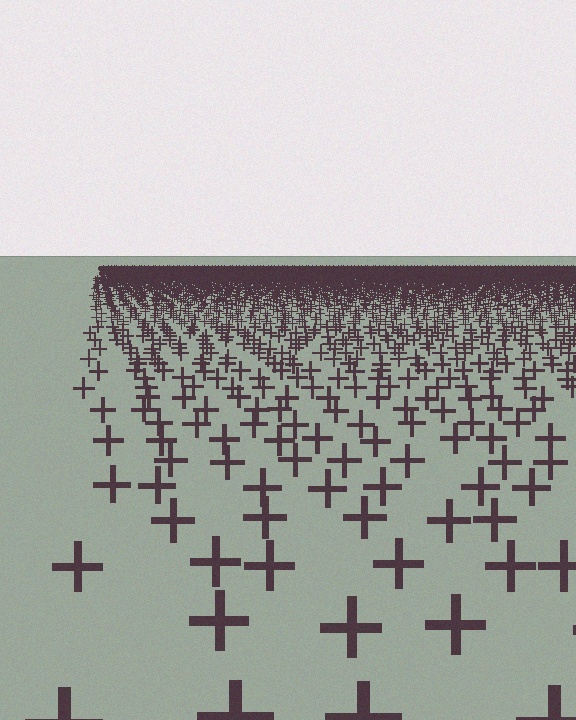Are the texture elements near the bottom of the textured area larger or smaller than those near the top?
Larger. Near the bottom, elements are closer to the viewer and appear at a bigger on-screen size.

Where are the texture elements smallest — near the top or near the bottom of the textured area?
Near the top.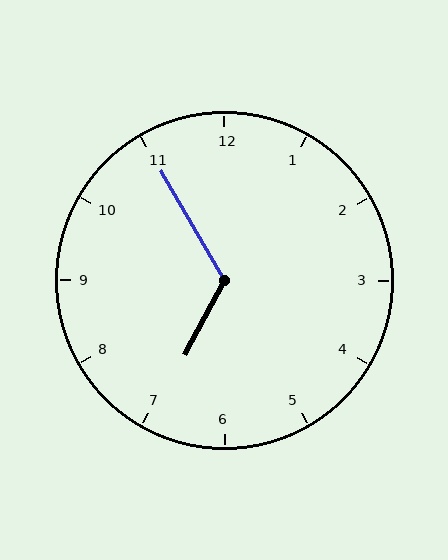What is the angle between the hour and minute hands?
Approximately 122 degrees.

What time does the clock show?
6:55.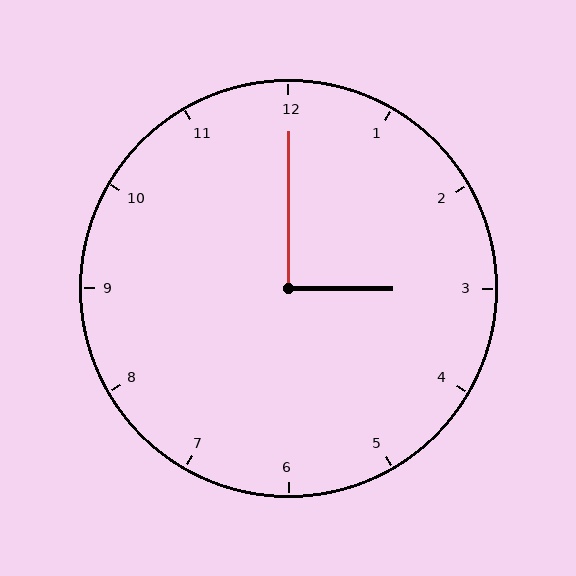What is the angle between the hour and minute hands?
Approximately 90 degrees.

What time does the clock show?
3:00.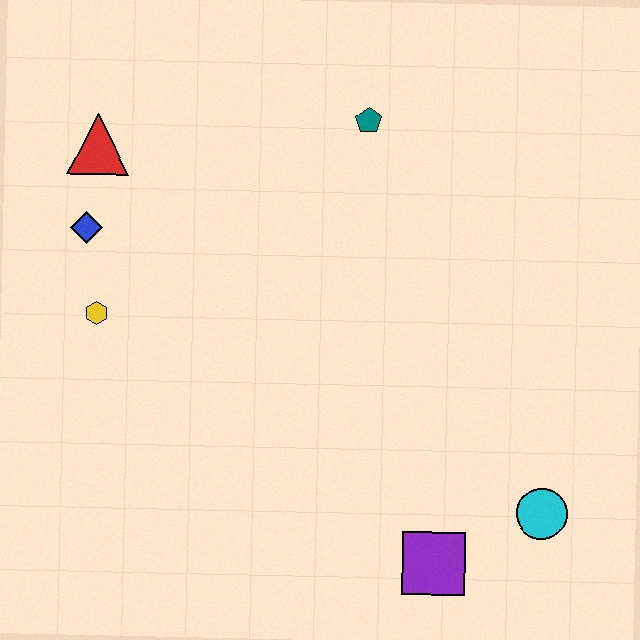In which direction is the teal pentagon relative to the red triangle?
The teal pentagon is to the right of the red triangle.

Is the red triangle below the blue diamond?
No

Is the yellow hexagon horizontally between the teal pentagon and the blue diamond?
Yes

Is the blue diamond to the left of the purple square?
Yes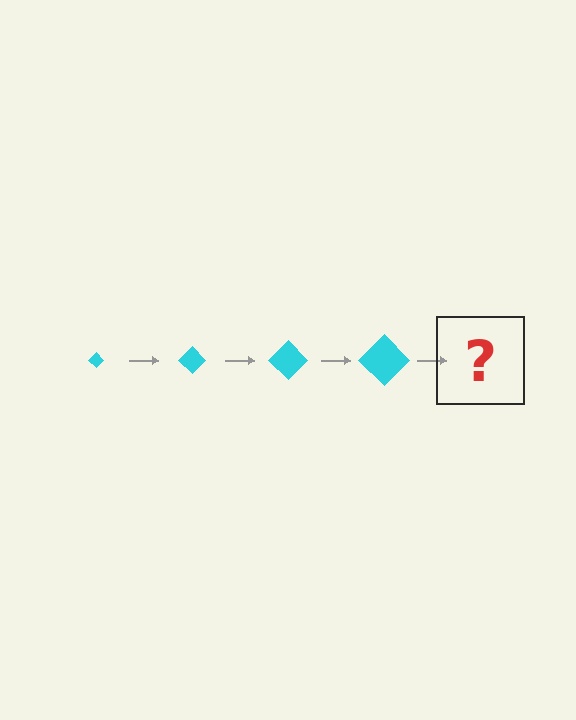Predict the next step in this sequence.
The next step is a cyan diamond, larger than the previous one.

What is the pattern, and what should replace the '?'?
The pattern is that the diamond gets progressively larger each step. The '?' should be a cyan diamond, larger than the previous one.